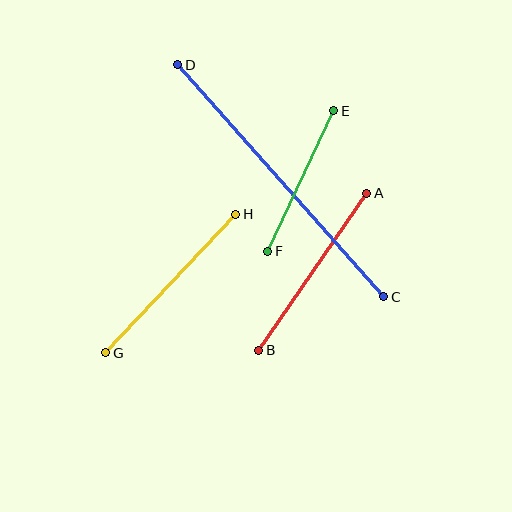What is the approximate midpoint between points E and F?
The midpoint is at approximately (301, 181) pixels.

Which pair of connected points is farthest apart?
Points C and D are farthest apart.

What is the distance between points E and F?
The distance is approximately 155 pixels.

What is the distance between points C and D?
The distance is approximately 310 pixels.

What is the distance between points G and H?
The distance is approximately 190 pixels.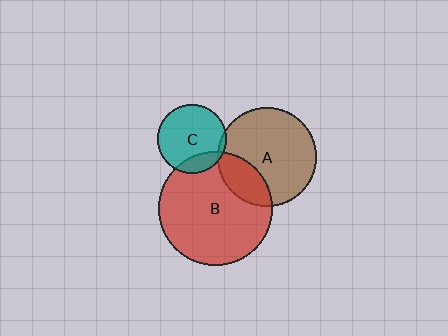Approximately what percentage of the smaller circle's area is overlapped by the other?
Approximately 5%.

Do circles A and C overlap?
Yes.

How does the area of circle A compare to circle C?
Approximately 2.1 times.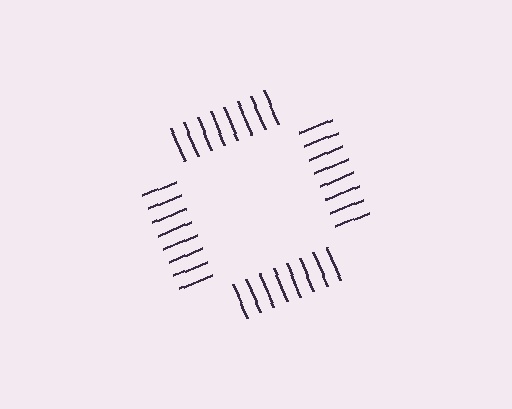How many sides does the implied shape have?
4 sides — the line-ends trace a square.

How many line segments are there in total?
32 — 8 along each of the 4 edges.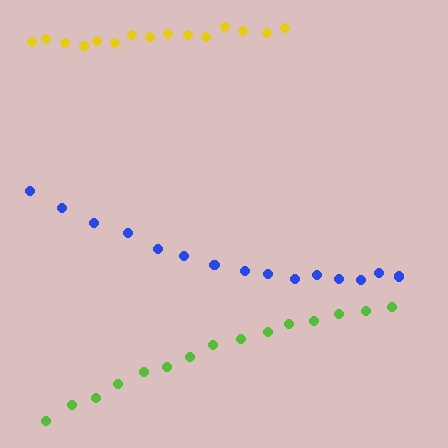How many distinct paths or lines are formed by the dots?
There are 3 distinct paths.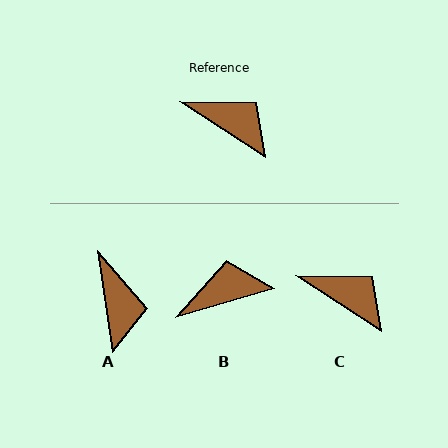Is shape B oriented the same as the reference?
No, it is off by about 49 degrees.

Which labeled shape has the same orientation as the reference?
C.